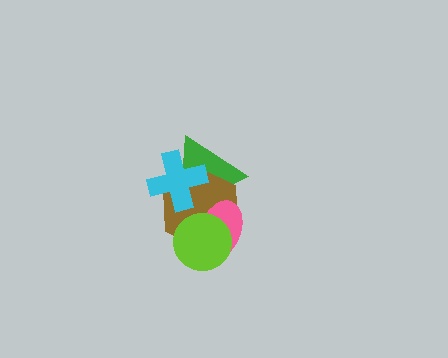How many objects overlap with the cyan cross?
2 objects overlap with the cyan cross.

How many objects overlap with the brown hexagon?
4 objects overlap with the brown hexagon.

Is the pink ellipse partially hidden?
Yes, it is partially covered by another shape.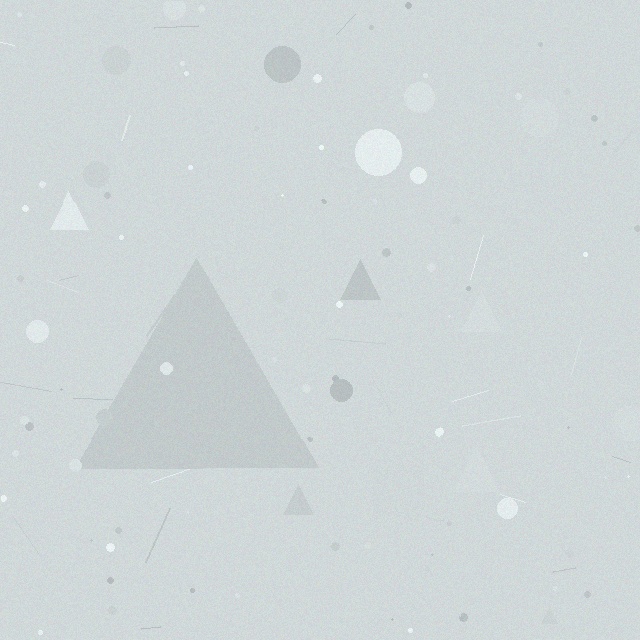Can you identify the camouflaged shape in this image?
The camouflaged shape is a triangle.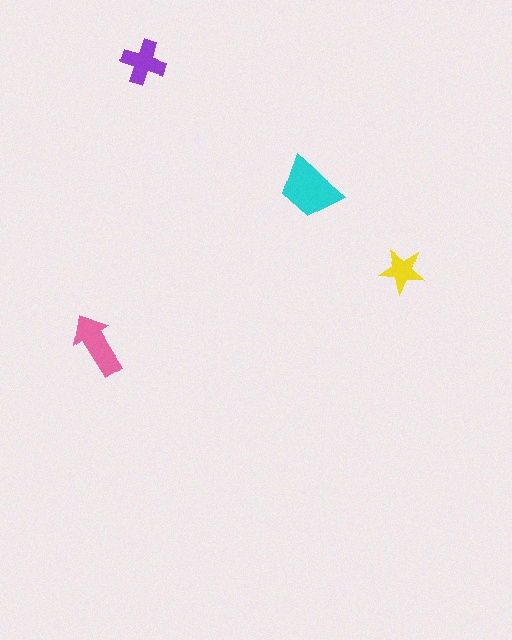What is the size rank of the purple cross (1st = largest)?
3rd.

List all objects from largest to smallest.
The cyan trapezoid, the pink arrow, the purple cross, the yellow star.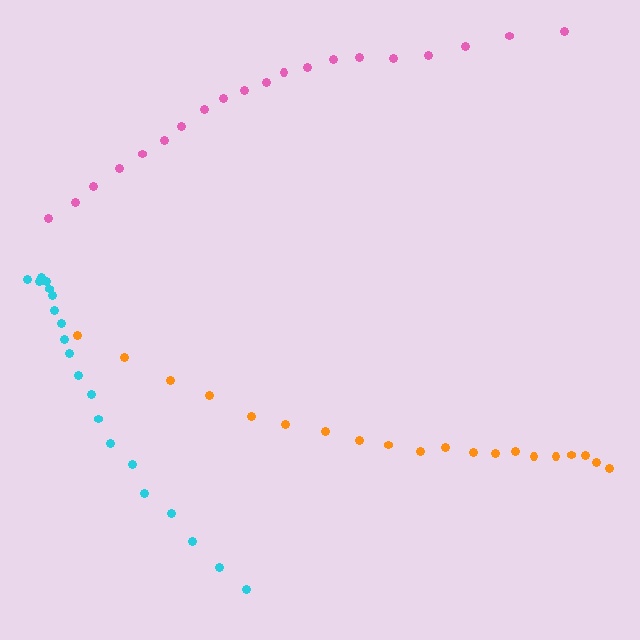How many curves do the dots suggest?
There are 3 distinct paths.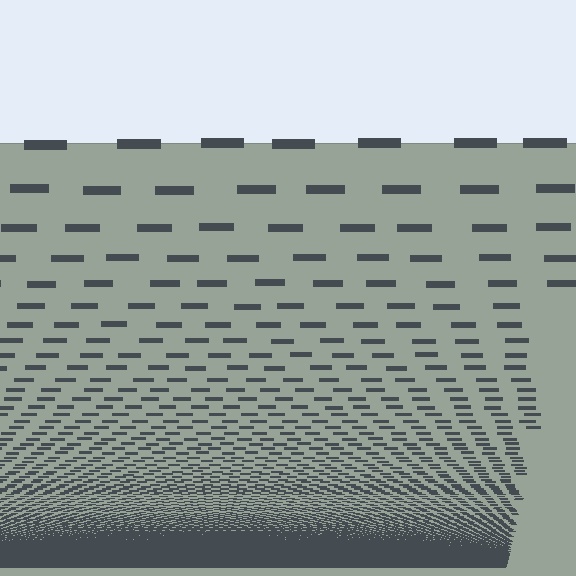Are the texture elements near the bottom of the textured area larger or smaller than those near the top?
Smaller. The gradient is inverted — elements near the bottom are smaller and denser.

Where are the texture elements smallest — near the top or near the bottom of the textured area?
Near the bottom.